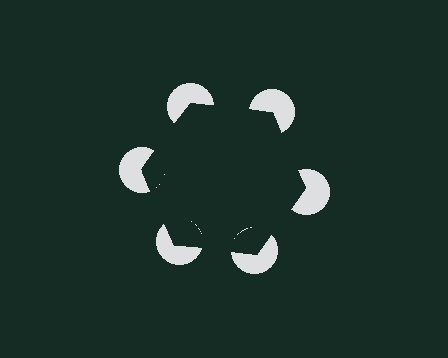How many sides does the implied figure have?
6 sides.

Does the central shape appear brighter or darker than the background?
It typically appears slightly darker than the background, even though no actual brightness change is drawn.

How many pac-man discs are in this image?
There are 6 — one at each vertex of the illusory hexagon.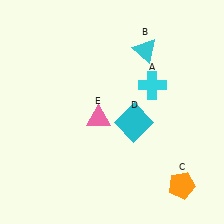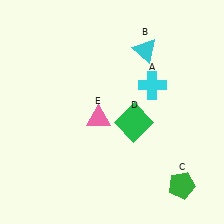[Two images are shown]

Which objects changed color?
C changed from orange to green. D changed from cyan to green.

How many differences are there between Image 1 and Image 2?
There are 2 differences between the two images.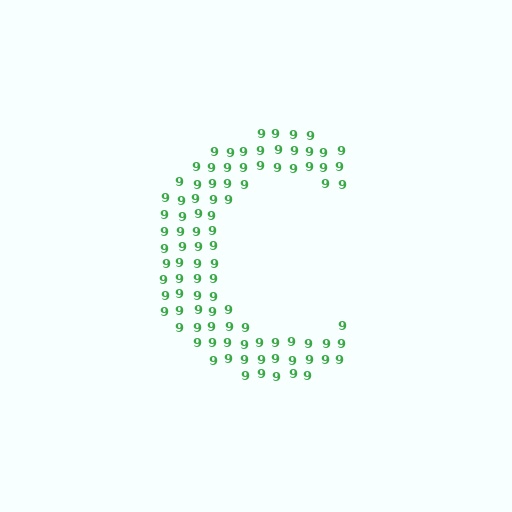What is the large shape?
The large shape is the letter C.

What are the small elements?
The small elements are digit 9's.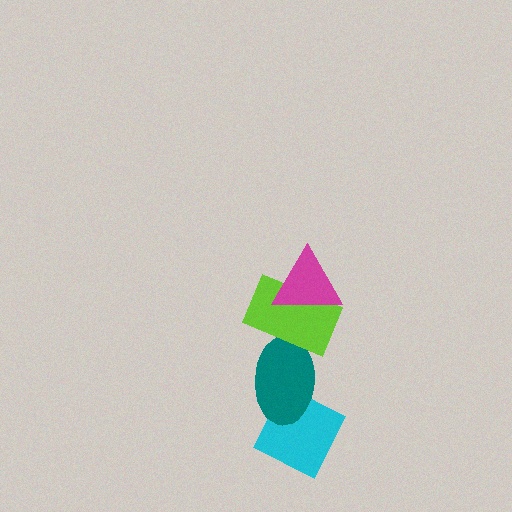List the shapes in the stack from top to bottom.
From top to bottom: the magenta triangle, the lime rectangle, the teal ellipse, the cyan diamond.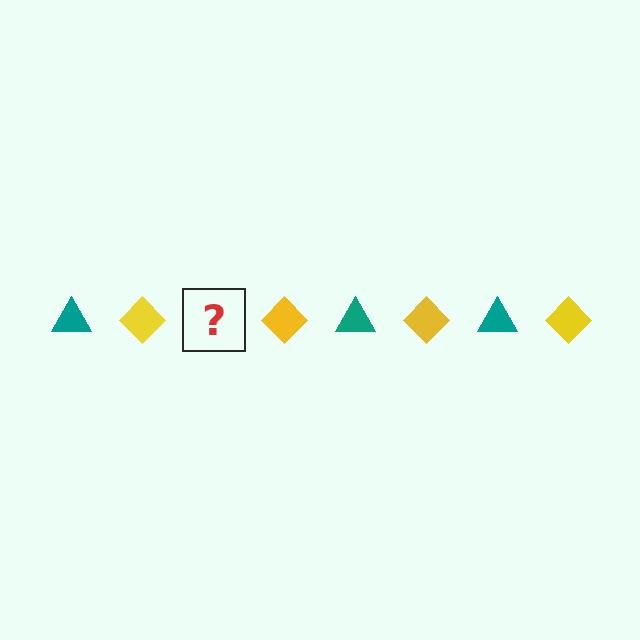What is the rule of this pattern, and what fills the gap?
The rule is that the pattern alternates between teal triangle and yellow diamond. The gap should be filled with a teal triangle.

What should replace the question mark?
The question mark should be replaced with a teal triangle.